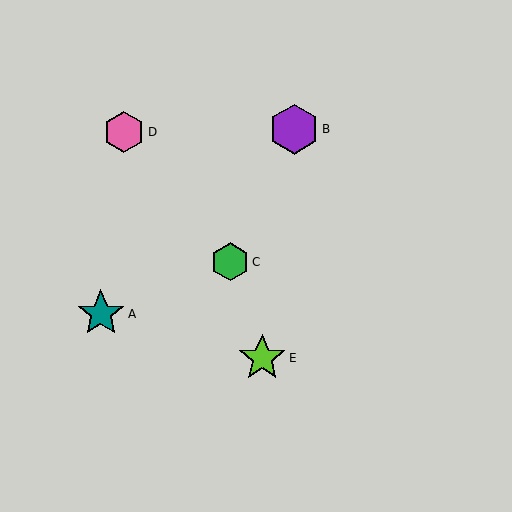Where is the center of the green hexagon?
The center of the green hexagon is at (230, 262).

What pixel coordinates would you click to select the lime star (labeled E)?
Click at (262, 358) to select the lime star E.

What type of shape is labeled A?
Shape A is a teal star.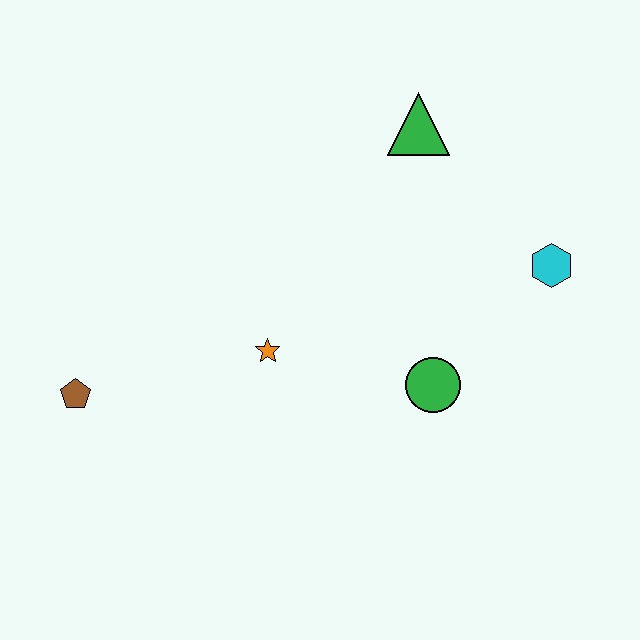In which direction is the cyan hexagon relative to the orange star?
The cyan hexagon is to the right of the orange star.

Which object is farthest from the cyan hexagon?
The brown pentagon is farthest from the cyan hexagon.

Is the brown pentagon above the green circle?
No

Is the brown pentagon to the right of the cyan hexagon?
No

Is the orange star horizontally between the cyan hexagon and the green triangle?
No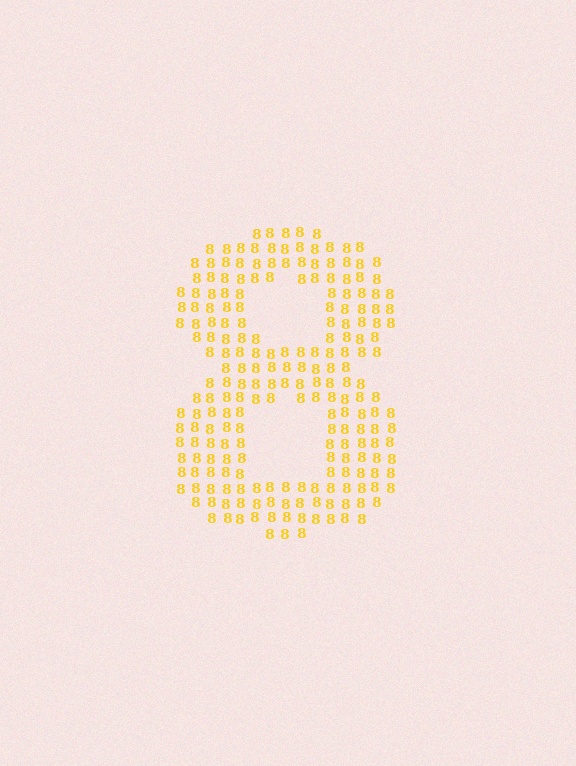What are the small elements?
The small elements are digit 8's.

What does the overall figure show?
The overall figure shows the digit 8.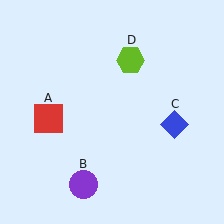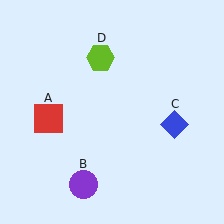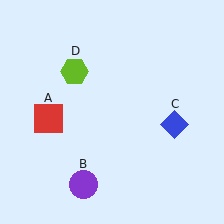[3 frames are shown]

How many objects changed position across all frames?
1 object changed position: lime hexagon (object D).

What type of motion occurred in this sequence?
The lime hexagon (object D) rotated counterclockwise around the center of the scene.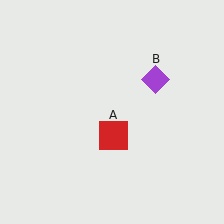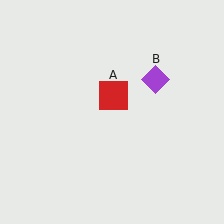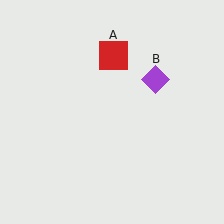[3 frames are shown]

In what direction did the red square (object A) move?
The red square (object A) moved up.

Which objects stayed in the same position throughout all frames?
Purple diamond (object B) remained stationary.